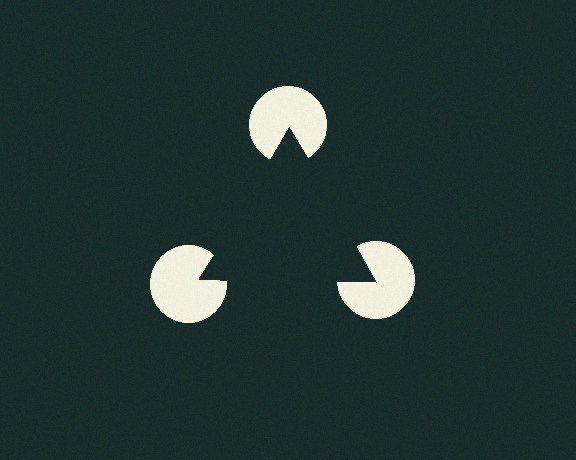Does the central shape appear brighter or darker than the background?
It typically appears slightly darker than the background, even though no actual brightness change is drawn.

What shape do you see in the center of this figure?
An illusory triangle — its edges are inferred from the aligned wedge cuts in the pac-man discs, not physically drawn.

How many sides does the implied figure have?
3 sides.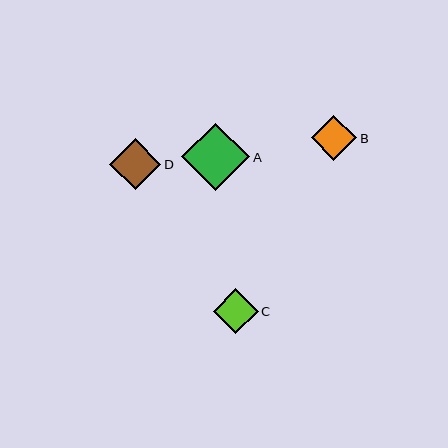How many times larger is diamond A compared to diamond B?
Diamond A is approximately 1.5 times the size of diamond B.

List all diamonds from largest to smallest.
From largest to smallest: A, D, B, C.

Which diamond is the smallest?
Diamond C is the smallest with a size of approximately 45 pixels.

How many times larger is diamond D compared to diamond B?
Diamond D is approximately 1.1 times the size of diamond B.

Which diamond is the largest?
Diamond A is the largest with a size of approximately 68 pixels.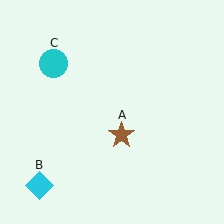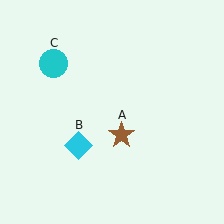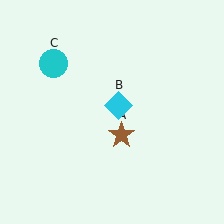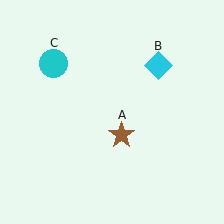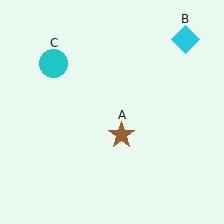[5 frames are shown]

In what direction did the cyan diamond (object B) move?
The cyan diamond (object B) moved up and to the right.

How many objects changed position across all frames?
1 object changed position: cyan diamond (object B).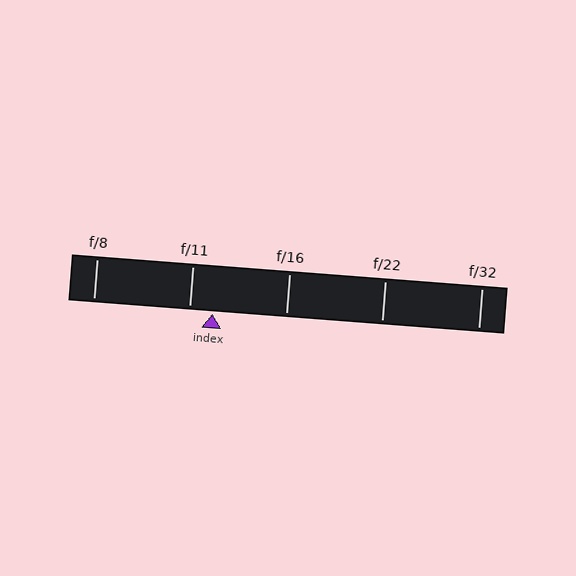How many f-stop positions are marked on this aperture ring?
There are 5 f-stop positions marked.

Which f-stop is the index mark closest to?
The index mark is closest to f/11.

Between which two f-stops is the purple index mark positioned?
The index mark is between f/11 and f/16.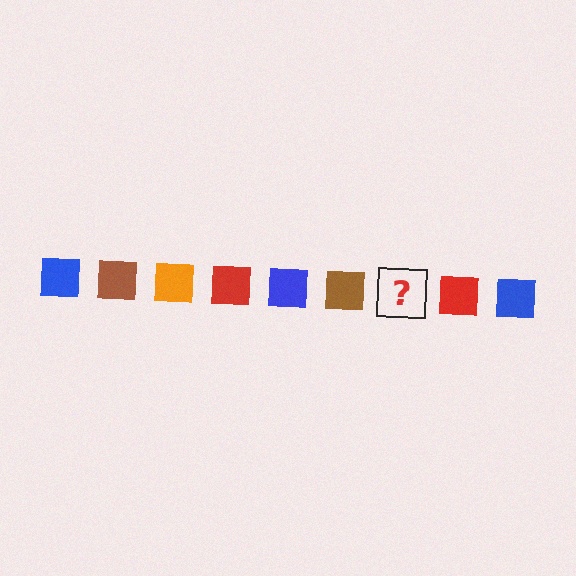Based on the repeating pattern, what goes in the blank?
The blank should be an orange square.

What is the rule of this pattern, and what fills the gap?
The rule is that the pattern cycles through blue, brown, orange, red squares. The gap should be filled with an orange square.